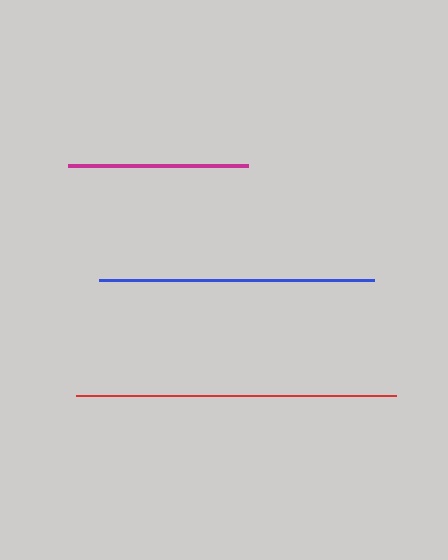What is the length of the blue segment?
The blue segment is approximately 275 pixels long.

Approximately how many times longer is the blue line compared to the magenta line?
The blue line is approximately 1.5 times the length of the magenta line.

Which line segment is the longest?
The red line is the longest at approximately 320 pixels.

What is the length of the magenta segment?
The magenta segment is approximately 180 pixels long.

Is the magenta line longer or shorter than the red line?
The red line is longer than the magenta line.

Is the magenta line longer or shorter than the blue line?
The blue line is longer than the magenta line.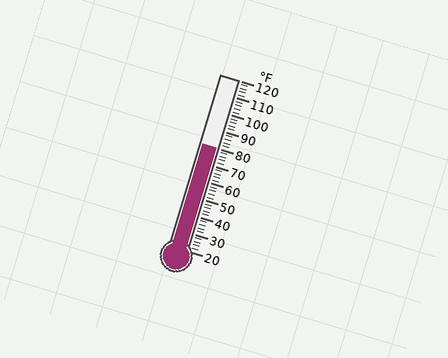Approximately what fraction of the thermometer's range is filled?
The thermometer is filled to approximately 60% of its range.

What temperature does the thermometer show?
The thermometer shows approximately 80°F.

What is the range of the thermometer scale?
The thermometer scale ranges from 20°F to 120°F.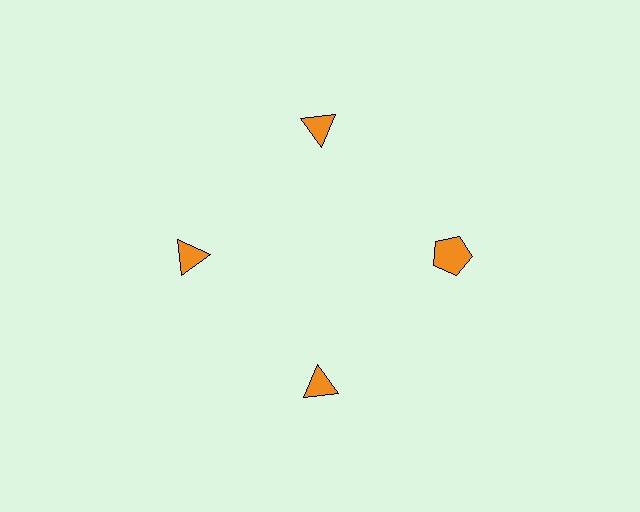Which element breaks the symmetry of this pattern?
The orange pentagon at roughly the 3 o'clock position breaks the symmetry. All other shapes are orange triangles.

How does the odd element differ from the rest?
It has a different shape: pentagon instead of triangle.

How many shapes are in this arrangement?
There are 4 shapes arranged in a ring pattern.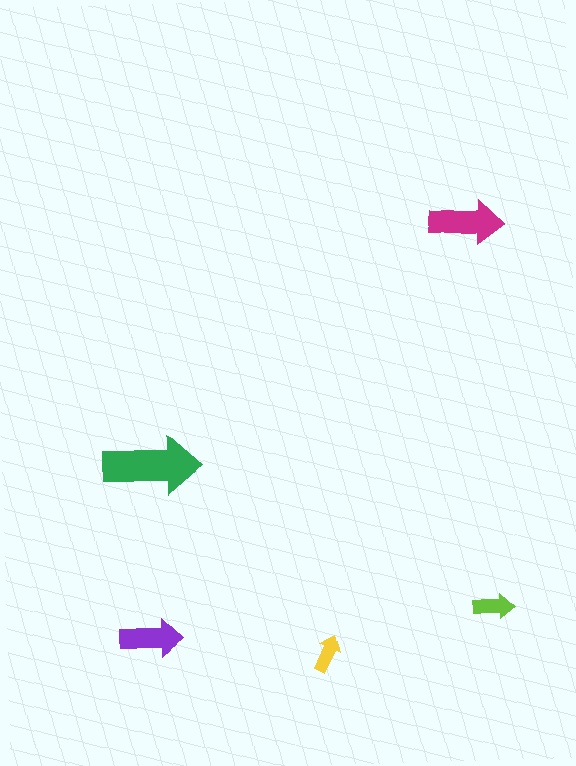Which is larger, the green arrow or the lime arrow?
The green one.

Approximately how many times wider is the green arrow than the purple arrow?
About 1.5 times wider.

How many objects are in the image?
There are 5 objects in the image.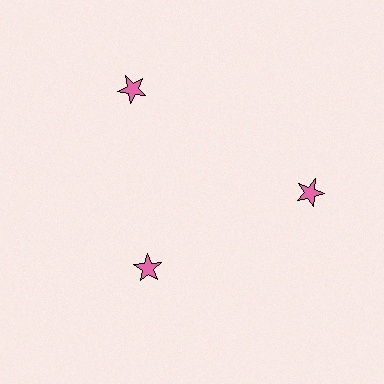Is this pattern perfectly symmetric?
No. The 3 pink stars are arranged in a ring, but one element near the 7 o'clock position is pulled inward toward the center, breaking the 3-fold rotational symmetry.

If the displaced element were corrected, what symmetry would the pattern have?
It would have 3-fold rotational symmetry — the pattern would map onto itself every 120 degrees.